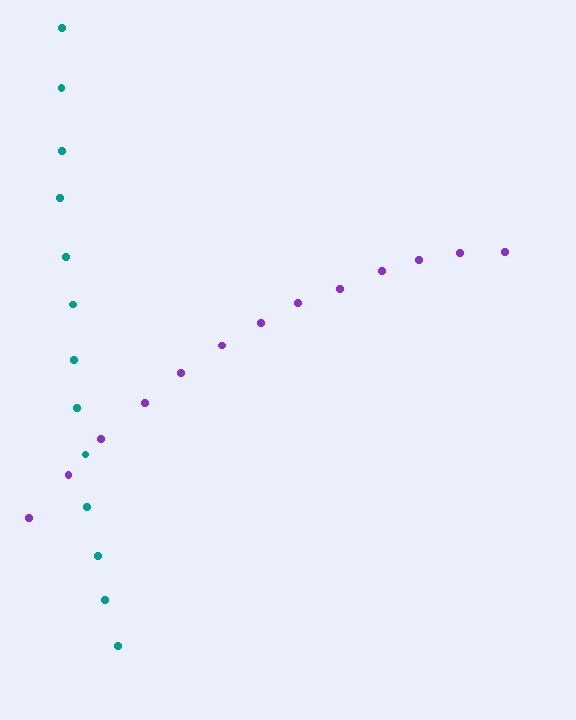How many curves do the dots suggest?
There are 2 distinct paths.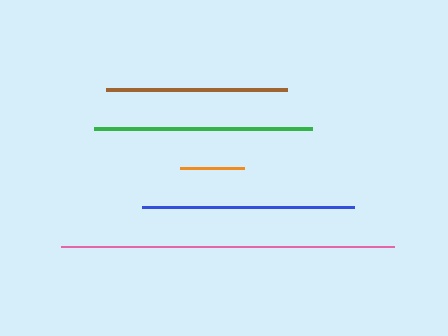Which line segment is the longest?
The pink line is the longest at approximately 333 pixels.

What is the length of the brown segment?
The brown segment is approximately 181 pixels long.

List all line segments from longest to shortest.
From longest to shortest: pink, green, blue, brown, orange.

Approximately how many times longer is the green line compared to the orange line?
The green line is approximately 3.4 times the length of the orange line.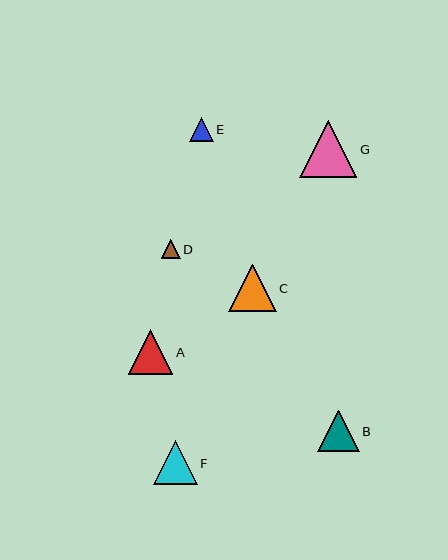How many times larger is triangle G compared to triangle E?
Triangle G is approximately 2.4 times the size of triangle E.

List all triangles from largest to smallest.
From largest to smallest: G, C, A, F, B, E, D.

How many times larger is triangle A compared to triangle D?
Triangle A is approximately 2.3 times the size of triangle D.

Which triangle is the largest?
Triangle G is the largest with a size of approximately 57 pixels.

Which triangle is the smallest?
Triangle D is the smallest with a size of approximately 19 pixels.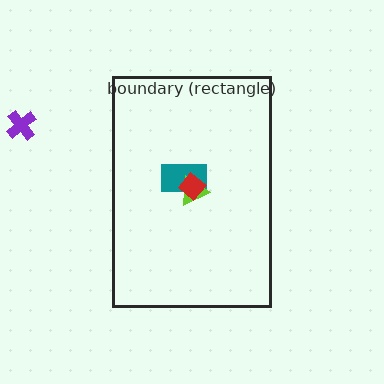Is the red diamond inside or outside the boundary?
Inside.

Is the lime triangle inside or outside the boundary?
Inside.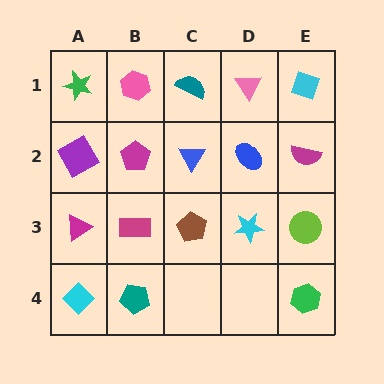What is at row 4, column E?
A green hexagon.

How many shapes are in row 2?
5 shapes.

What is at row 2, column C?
A blue triangle.